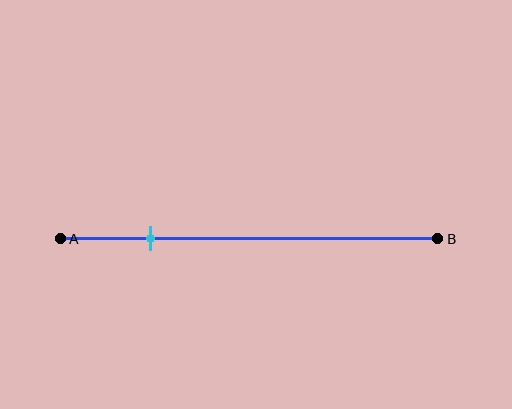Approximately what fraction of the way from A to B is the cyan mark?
The cyan mark is approximately 25% of the way from A to B.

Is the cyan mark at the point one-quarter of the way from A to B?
Yes, the mark is approximately at the one-quarter point.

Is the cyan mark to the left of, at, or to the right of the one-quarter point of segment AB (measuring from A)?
The cyan mark is approximately at the one-quarter point of segment AB.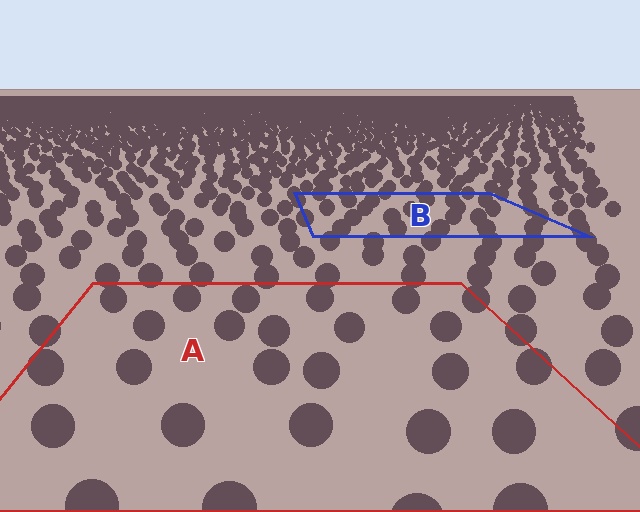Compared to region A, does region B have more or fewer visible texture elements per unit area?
Region B has more texture elements per unit area — they are packed more densely because it is farther away.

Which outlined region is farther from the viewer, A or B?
Region B is farther from the viewer — the texture elements inside it appear smaller and more densely packed.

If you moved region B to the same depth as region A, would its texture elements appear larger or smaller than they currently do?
They would appear larger. At a closer depth, the same texture elements are projected at a bigger on-screen size.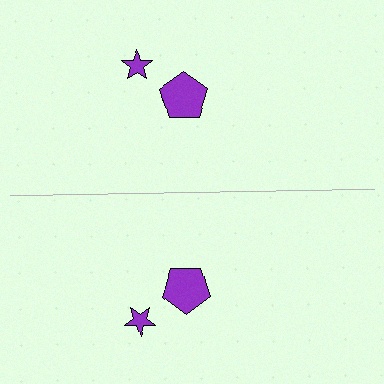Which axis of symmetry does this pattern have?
The pattern has a horizontal axis of symmetry running through the center of the image.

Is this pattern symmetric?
Yes, this pattern has bilateral (reflection) symmetry.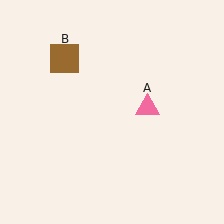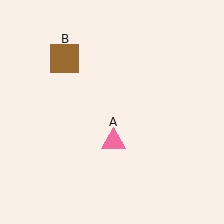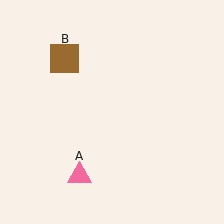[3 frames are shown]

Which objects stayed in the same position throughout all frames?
Brown square (object B) remained stationary.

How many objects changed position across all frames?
1 object changed position: pink triangle (object A).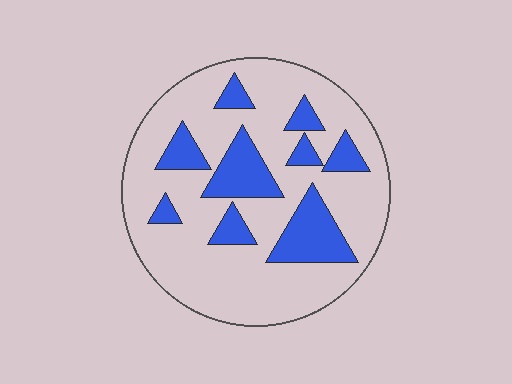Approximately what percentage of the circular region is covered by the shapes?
Approximately 25%.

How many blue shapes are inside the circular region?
9.